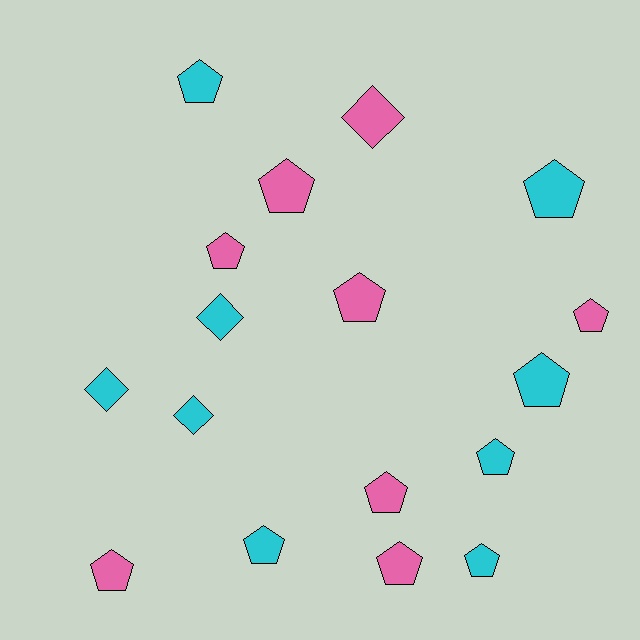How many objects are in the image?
There are 17 objects.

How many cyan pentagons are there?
There are 6 cyan pentagons.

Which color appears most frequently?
Cyan, with 9 objects.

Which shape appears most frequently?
Pentagon, with 13 objects.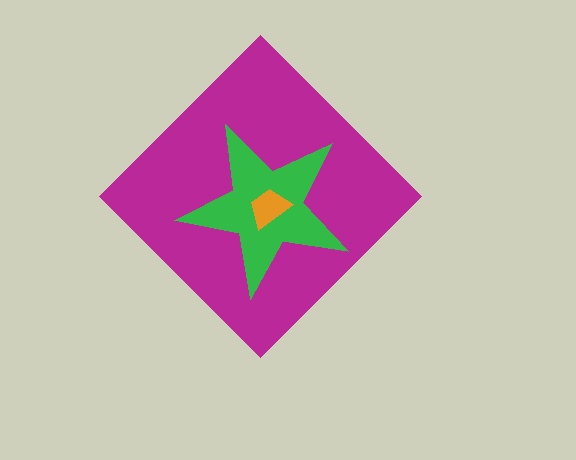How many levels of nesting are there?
3.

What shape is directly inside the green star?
The orange trapezoid.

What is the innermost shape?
The orange trapezoid.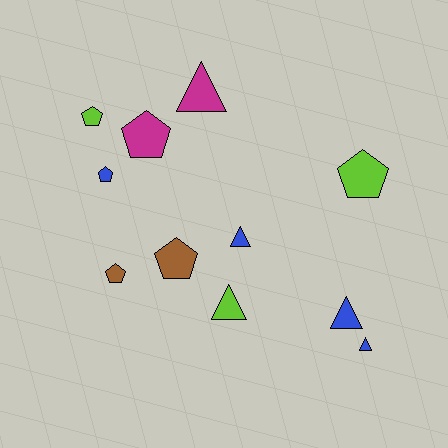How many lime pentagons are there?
There are 2 lime pentagons.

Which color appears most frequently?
Blue, with 4 objects.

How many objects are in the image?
There are 11 objects.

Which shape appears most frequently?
Pentagon, with 6 objects.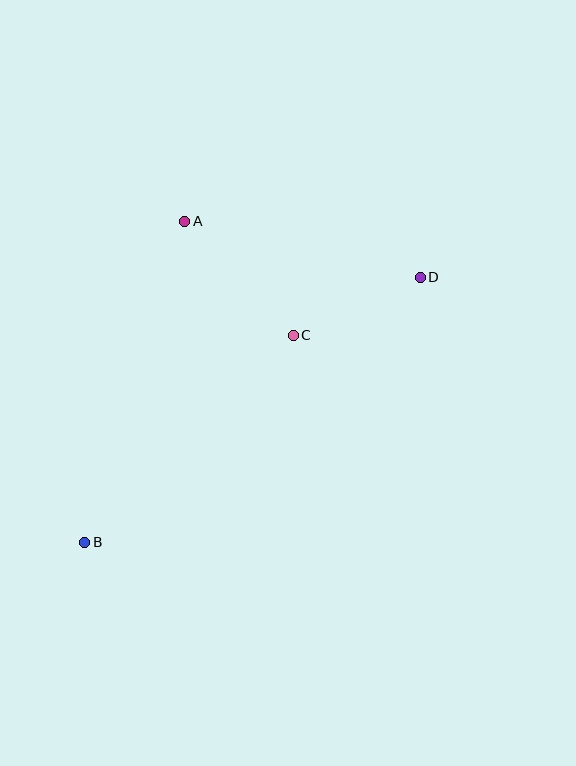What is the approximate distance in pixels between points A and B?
The distance between A and B is approximately 336 pixels.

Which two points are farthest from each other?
Points B and D are farthest from each other.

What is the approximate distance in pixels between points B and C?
The distance between B and C is approximately 294 pixels.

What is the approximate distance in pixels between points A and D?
The distance between A and D is approximately 242 pixels.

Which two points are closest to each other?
Points C and D are closest to each other.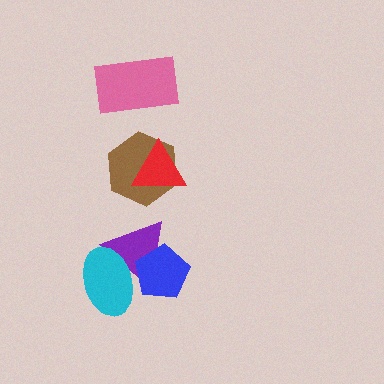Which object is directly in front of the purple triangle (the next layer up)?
The cyan ellipse is directly in front of the purple triangle.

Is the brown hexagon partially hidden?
Yes, it is partially covered by another shape.